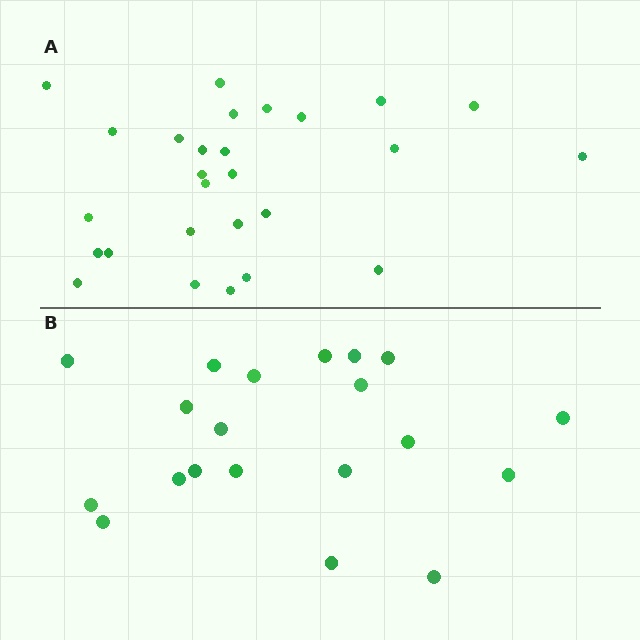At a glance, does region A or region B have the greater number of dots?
Region A (the top region) has more dots.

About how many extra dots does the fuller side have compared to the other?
Region A has roughly 8 or so more dots than region B.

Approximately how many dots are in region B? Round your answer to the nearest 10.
About 20 dots.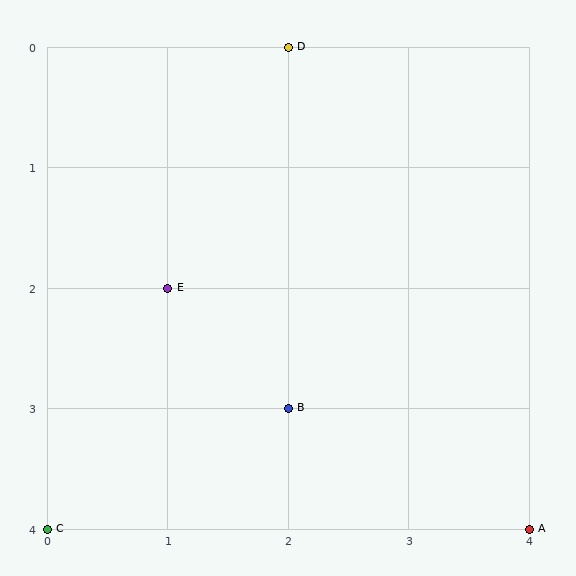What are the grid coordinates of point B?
Point B is at grid coordinates (2, 3).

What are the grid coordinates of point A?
Point A is at grid coordinates (4, 4).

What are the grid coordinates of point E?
Point E is at grid coordinates (1, 2).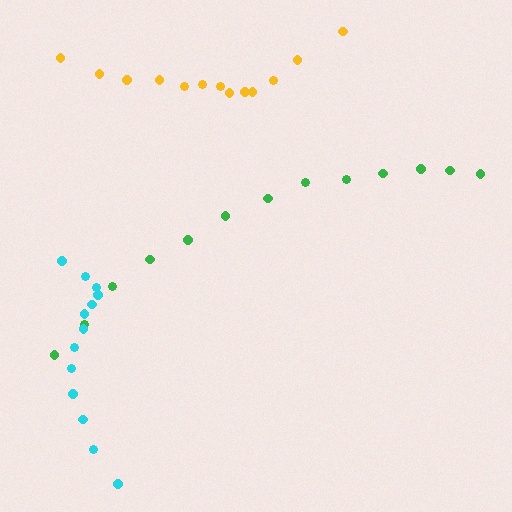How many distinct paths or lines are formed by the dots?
There are 3 distinct paths.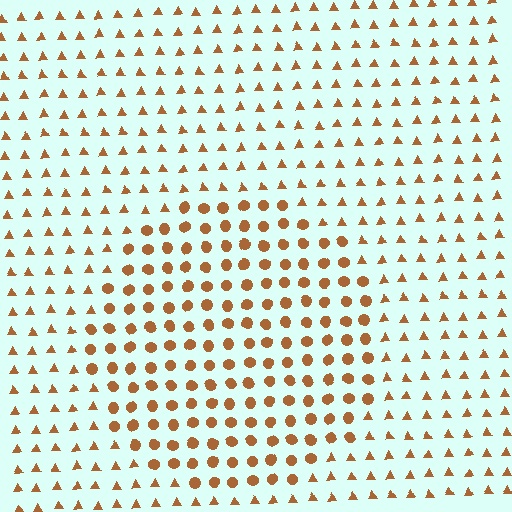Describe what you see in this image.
The image is filled with small brown elements arranged in a uniform grid. A circle-shaped region contains circles, while the surrounding area contains triangles. The boundary is defined purely by the change in element shape.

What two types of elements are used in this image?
The image uses circles inside the circle region and triangles outside it.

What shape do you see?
I see a circle.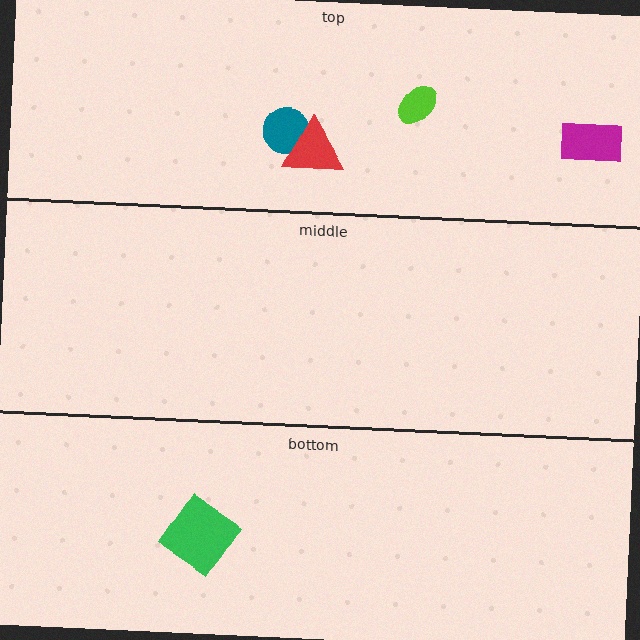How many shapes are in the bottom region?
1.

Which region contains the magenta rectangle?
The top region.